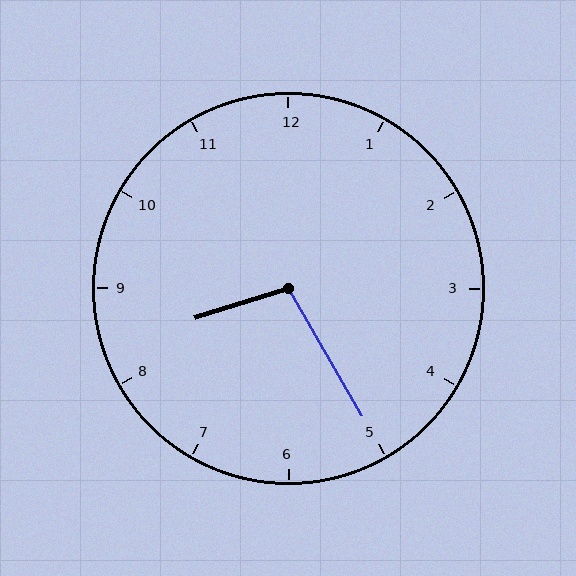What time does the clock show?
8:25.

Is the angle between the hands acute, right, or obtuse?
It is obtuse.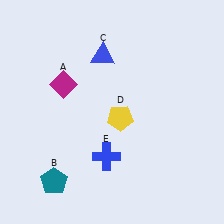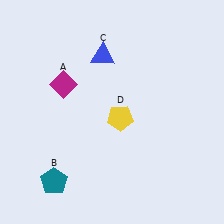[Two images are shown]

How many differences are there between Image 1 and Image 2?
There is 1 difference between the two images.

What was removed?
The blue cross (E) was removed in Image 2.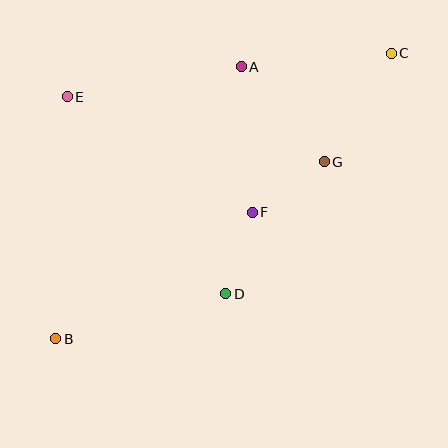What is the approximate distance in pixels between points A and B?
The distance between A and B is approximately 329 pixels.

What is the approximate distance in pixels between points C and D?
The distance between C and D is approximately 292 pixels.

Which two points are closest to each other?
Points D and F are closest to each other.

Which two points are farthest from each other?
Points B and C are farthest from each other.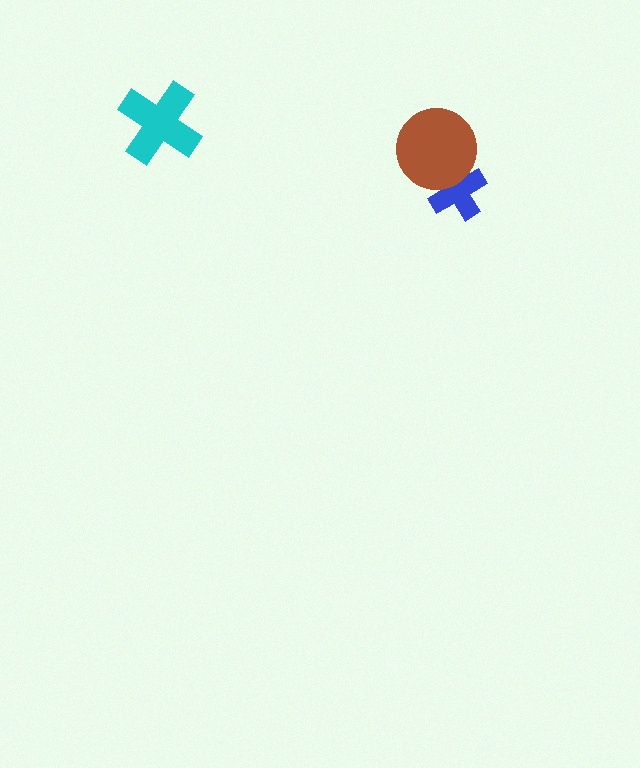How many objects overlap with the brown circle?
1 object overlaps with the brown circle.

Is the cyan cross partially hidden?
No, no other shape covers it.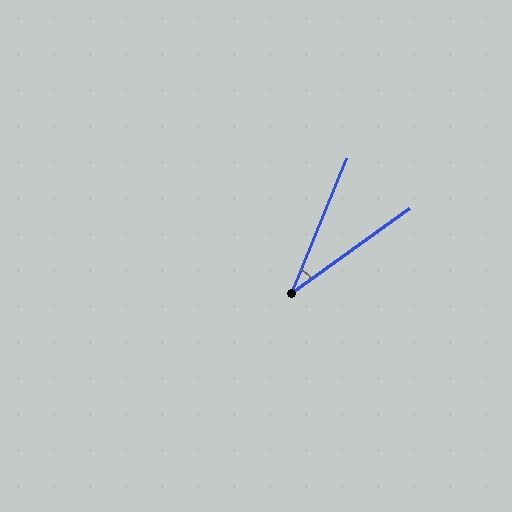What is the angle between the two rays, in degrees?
Approximately 32 degrees.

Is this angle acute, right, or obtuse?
It is acute.